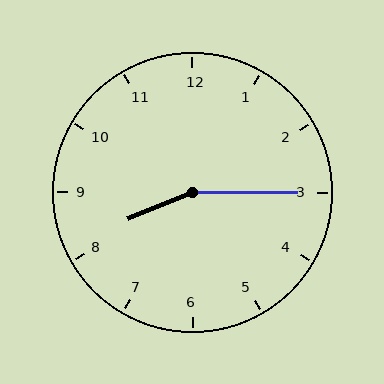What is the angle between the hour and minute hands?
Approximately 158 degrees.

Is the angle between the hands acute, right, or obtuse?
It is obtuse.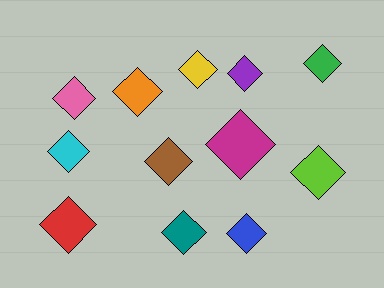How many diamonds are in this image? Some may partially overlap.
There are 12 diamonds.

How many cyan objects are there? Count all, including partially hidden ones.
There is 1 cyan object.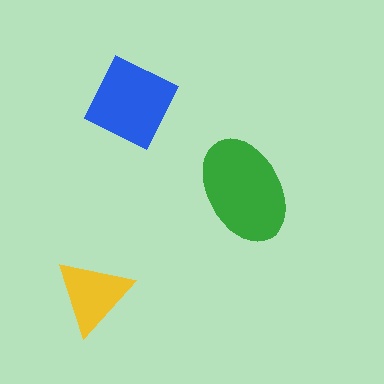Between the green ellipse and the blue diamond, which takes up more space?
The green ellipse.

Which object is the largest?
The green ellipse.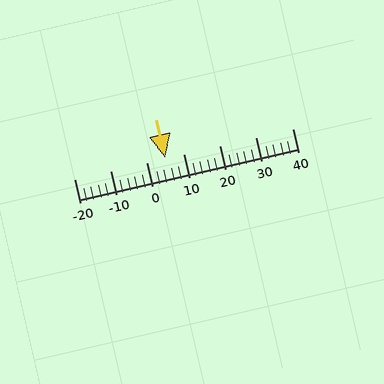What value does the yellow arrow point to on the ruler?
The yellow arrow points to approximately 5.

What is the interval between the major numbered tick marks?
The major tick marks are spaced 10 units apart.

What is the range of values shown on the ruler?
The ruler shows values from -20 to 40.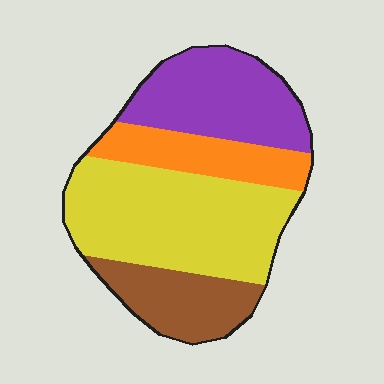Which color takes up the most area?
Yellow, at roughly 40%.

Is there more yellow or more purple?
Yellow.